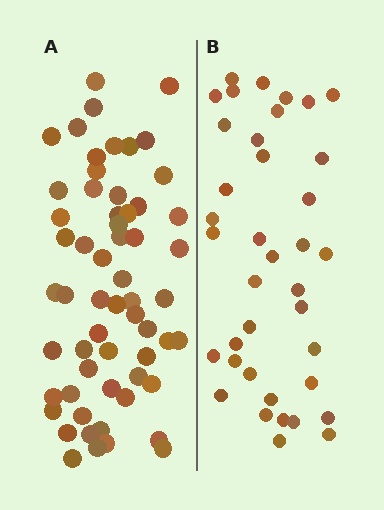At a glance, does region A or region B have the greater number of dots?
Region A (the left region) has more dots.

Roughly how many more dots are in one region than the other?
Region A has approximately 20 more dots than region B.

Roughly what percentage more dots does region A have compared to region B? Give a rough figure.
About 55% more.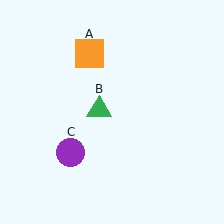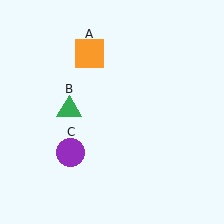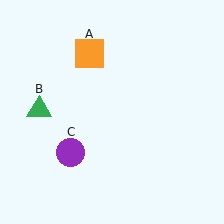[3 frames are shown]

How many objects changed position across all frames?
1 object changed position: green triangle (object B).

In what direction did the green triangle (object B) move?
The green triangle (object B) moved left.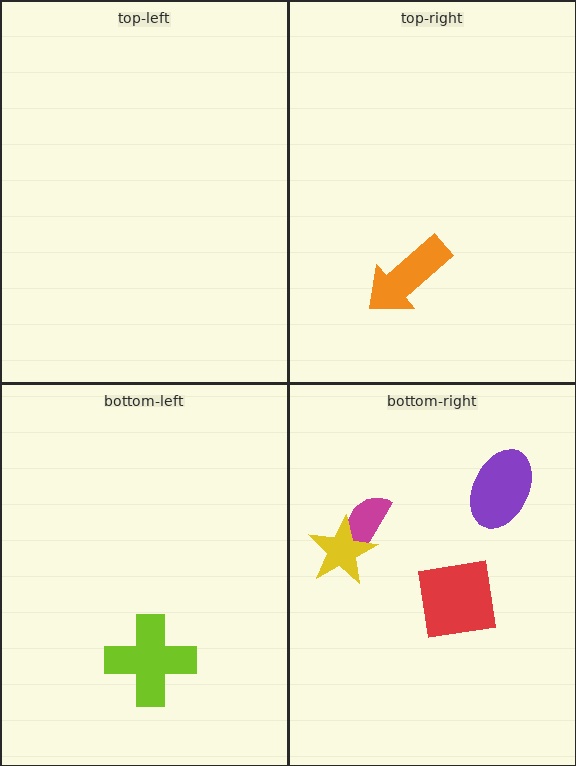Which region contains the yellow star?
The bottom-right region.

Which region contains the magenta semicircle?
The bottom-right region.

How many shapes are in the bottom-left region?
1.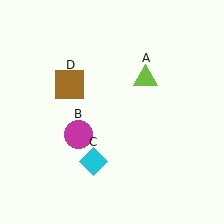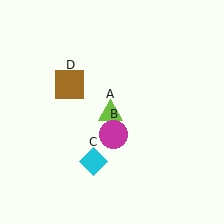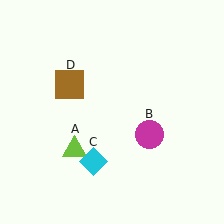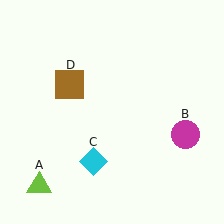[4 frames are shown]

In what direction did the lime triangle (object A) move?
The lime triangle (object A) moved down and to the left.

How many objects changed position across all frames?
2 objects changed position: lime triangle (object A), magenta circle (object B).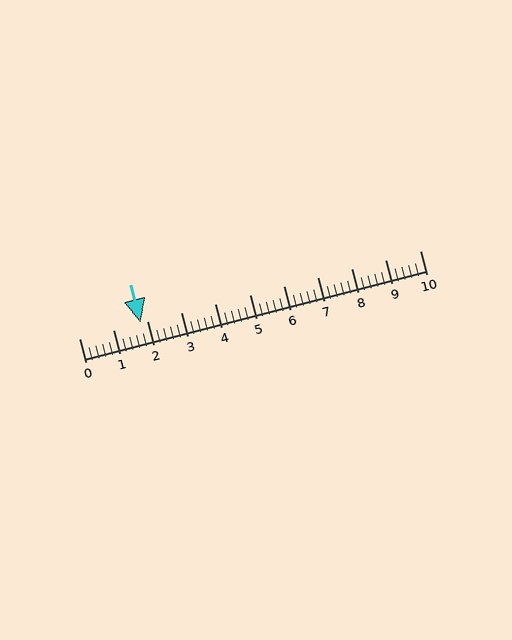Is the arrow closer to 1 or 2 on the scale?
The arrow is closer to 2.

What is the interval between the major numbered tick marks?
The major tick marks are spaced 1 units apart.